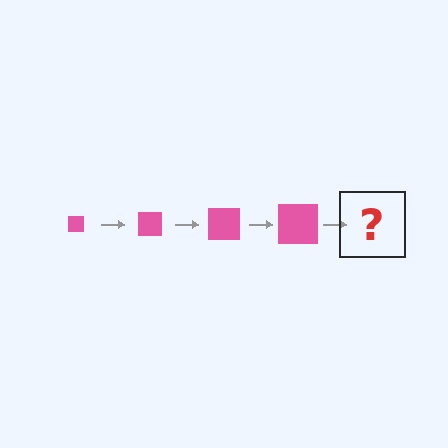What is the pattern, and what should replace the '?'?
The pattern is that the square gets progressively larger each step. The '?' should be a pink square, larger than the previous one.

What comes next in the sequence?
The next element should be a pink square, larger than the previous one.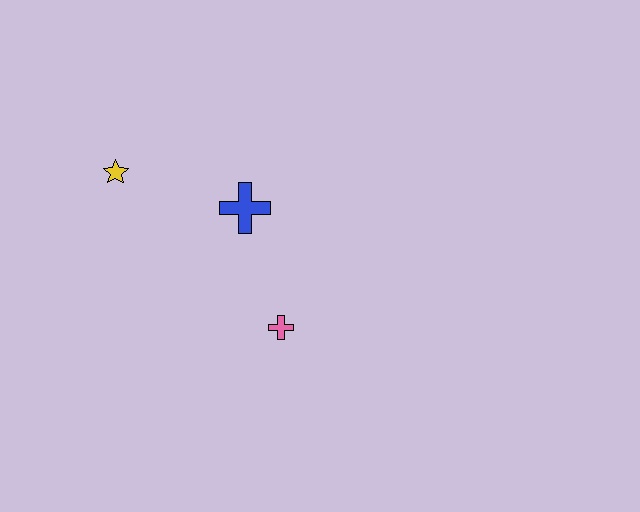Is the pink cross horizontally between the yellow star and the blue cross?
No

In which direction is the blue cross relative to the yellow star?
The blue cross is to the right of the yellow star.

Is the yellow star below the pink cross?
No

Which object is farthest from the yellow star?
The pink cross is farthest from the yellow star.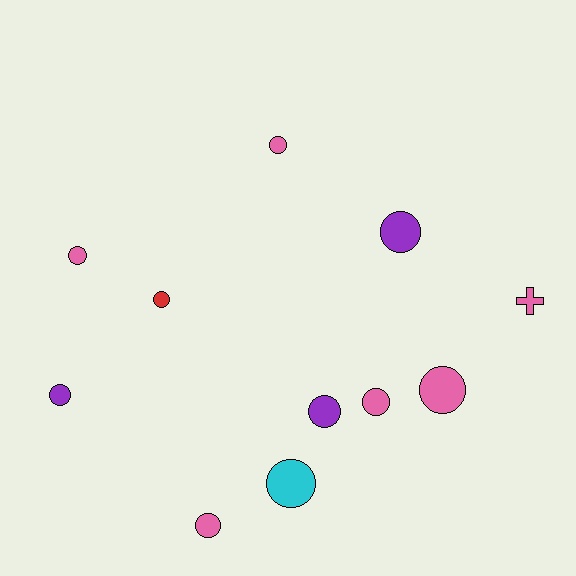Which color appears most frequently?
Pink, with 6 objects.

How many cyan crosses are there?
There are no cyan crosses.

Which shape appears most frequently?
Circle, with 10 objects.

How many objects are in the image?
There are 11 objects.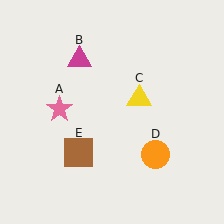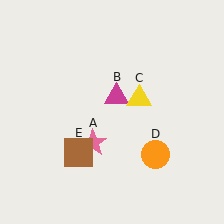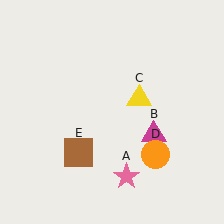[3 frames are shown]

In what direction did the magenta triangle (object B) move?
The magenta triangle (object B) moved down and to the right.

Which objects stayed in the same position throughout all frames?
Yellow triangle (object C) and orange circle (object D) and brown square (object E) remained stationary.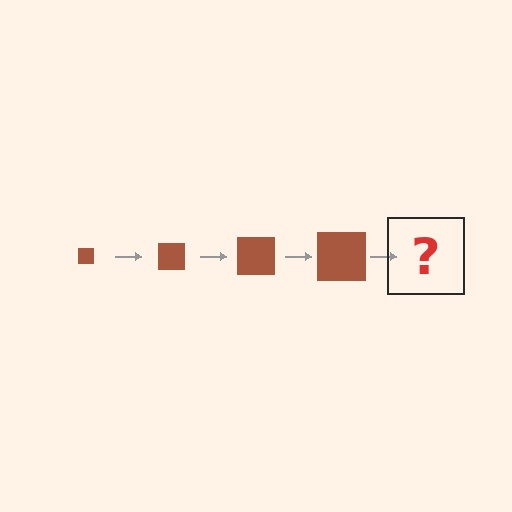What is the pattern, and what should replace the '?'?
The pattern is that the square gets progressively larger each step. The '?' should be a brown square, larger than the previous one.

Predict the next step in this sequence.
The next step is a brown square, larger than the previous one.